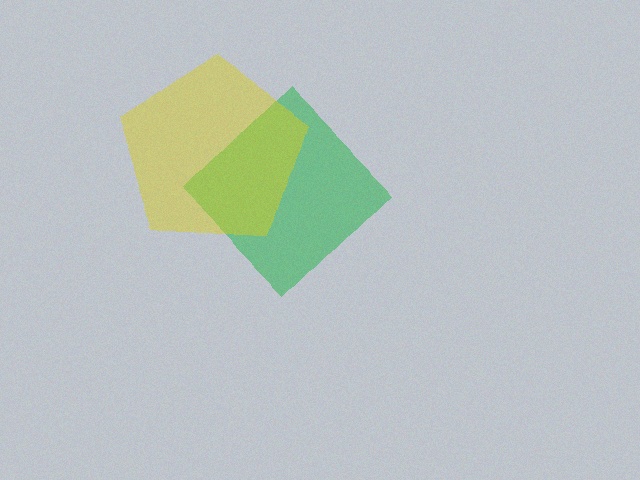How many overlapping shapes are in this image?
There are 2 overlapping shapes in the image.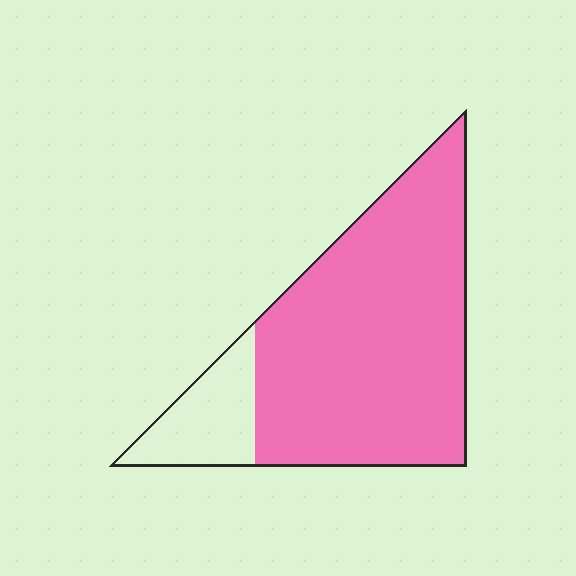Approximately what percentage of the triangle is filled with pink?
Approximately 85%.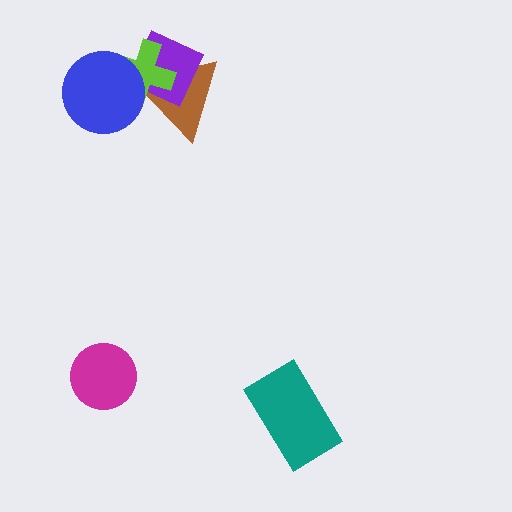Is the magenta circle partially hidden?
No, no other shape covers it.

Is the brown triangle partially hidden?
Yes, it is partially covered by another shape.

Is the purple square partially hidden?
Yes, it is partially covered by another shape.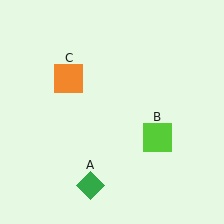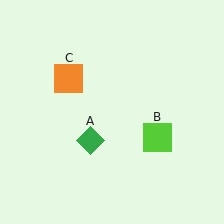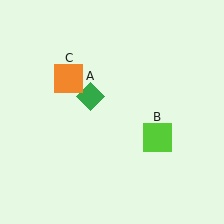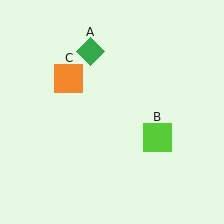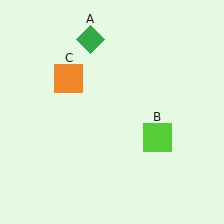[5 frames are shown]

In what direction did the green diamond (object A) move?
The green diamond (object A) moved up.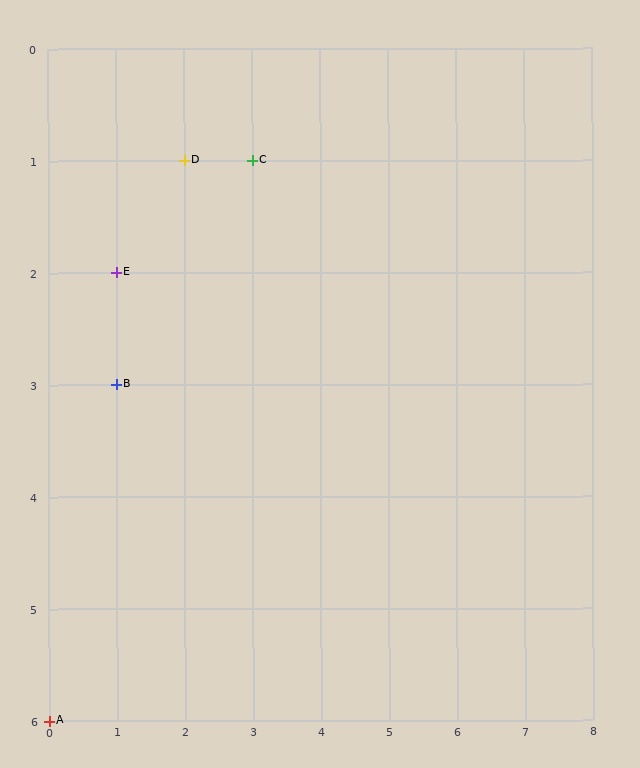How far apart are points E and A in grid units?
Points E and A are 1 column and 4 rows apart (about 4.1 grid units diagonally).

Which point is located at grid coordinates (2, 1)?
Point D is at (2, 1).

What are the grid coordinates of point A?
Point A is at grid coordinates (0, 6).